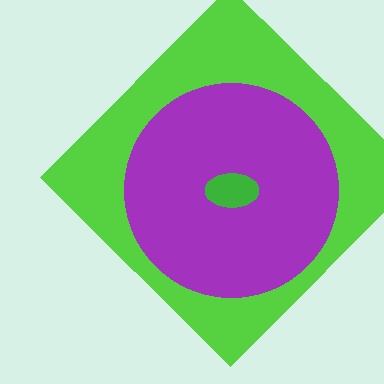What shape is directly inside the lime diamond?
The purple circle.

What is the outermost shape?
The lime diamond.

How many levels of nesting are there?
3.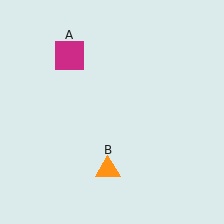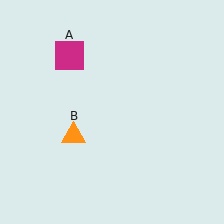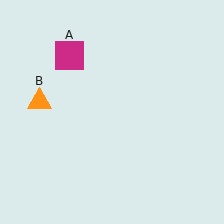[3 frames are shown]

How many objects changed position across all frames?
1 object changed position: orange triangle (object B).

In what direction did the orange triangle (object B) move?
The orange triangle (object B) moved up and to the left.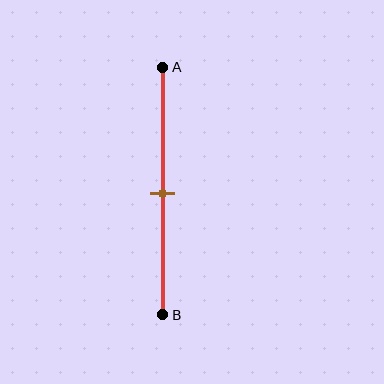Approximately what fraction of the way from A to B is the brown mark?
The brown mark is approximately 50% of the way from A to B.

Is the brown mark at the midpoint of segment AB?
Yes, the mark is approximately at the midpoint.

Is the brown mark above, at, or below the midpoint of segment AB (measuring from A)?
The brown mark is approximately at the midpoint of segment AB.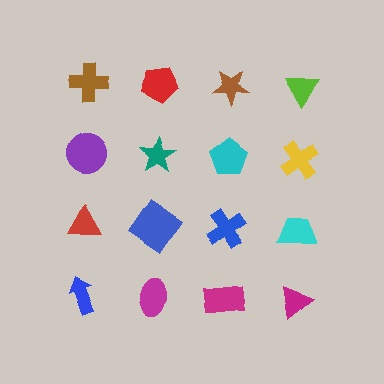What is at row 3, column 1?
A red triangle.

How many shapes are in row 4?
4 shapes.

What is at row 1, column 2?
A red pentagon.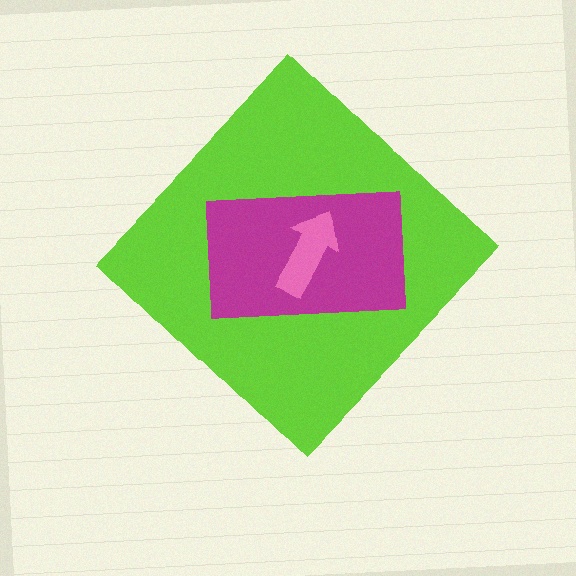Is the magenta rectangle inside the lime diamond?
Yes.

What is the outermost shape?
The lime diamond.